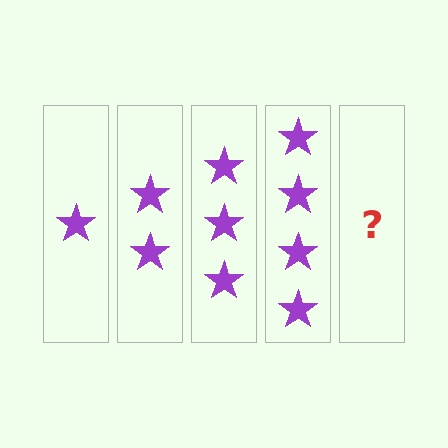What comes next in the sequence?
The next element should be 5 stars.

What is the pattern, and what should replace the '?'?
The pattern is that each step adds one more star. The '?' should be 5 stars.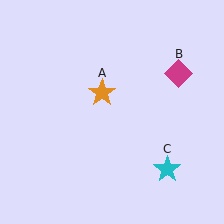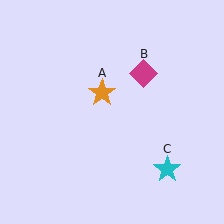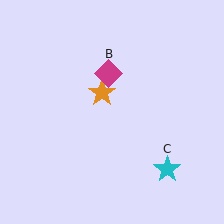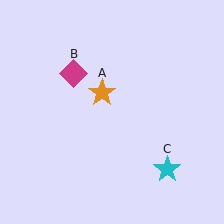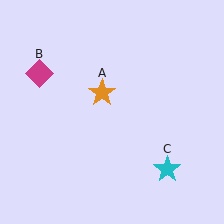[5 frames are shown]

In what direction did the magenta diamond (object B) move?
The magenta diamond (object B) moved left.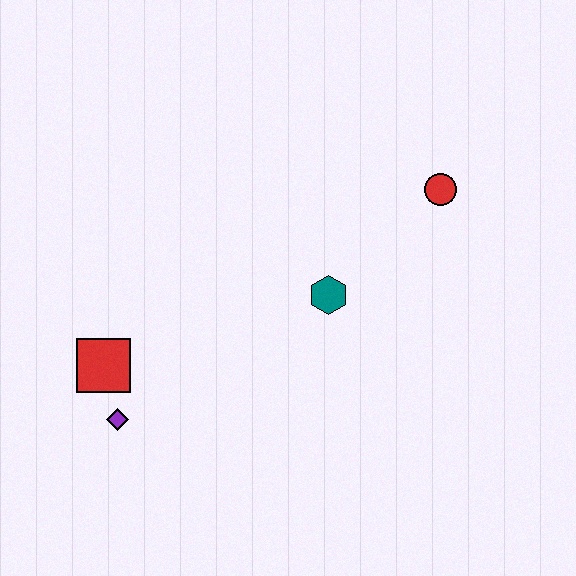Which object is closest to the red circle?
The teal hexagon is closest to the red circle.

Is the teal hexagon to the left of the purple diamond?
No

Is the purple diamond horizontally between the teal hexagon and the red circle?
No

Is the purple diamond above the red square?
No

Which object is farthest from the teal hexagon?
The purple diamond is farthest from the teal hexagon.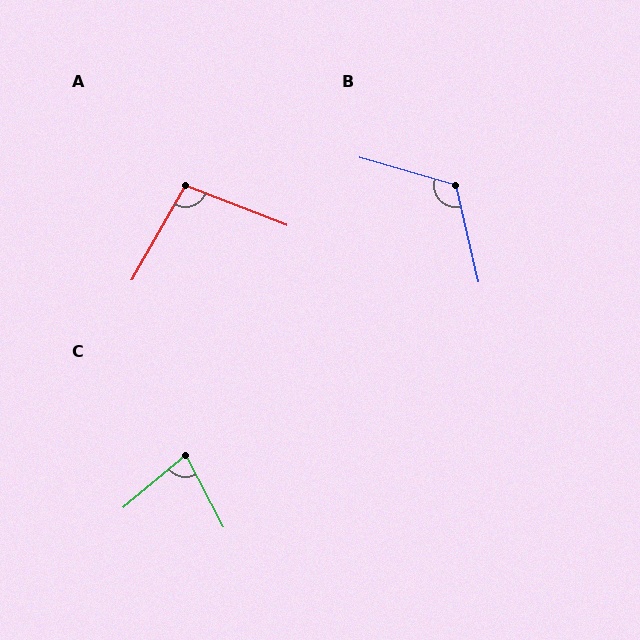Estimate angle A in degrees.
Approximately 98 degrees.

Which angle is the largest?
B, at approximately 119 degrees.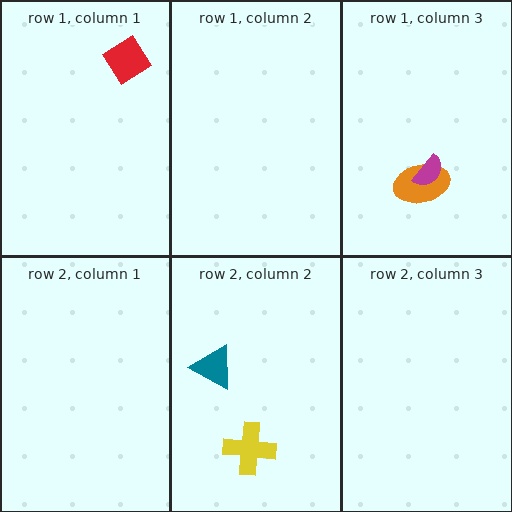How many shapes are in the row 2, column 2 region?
2.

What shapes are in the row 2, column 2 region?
The teal triangle, the yellow cross.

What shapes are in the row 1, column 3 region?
The orange ellipse, the magenta semicircle.